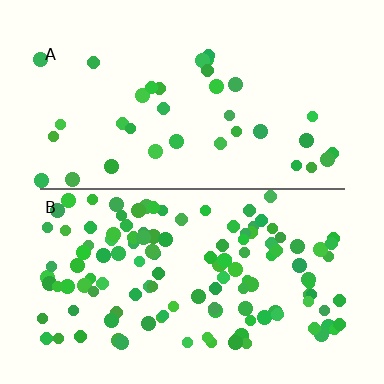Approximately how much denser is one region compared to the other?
Approximately 3.6× — region B over region A.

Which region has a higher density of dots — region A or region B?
B (the bottom).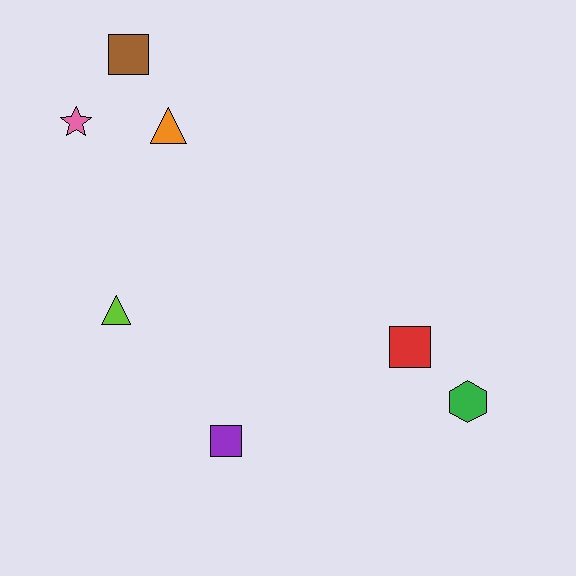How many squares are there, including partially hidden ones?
There are 3 squares.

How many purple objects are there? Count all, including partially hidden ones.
There is 1 purple object.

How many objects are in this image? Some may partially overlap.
There are 7 objects.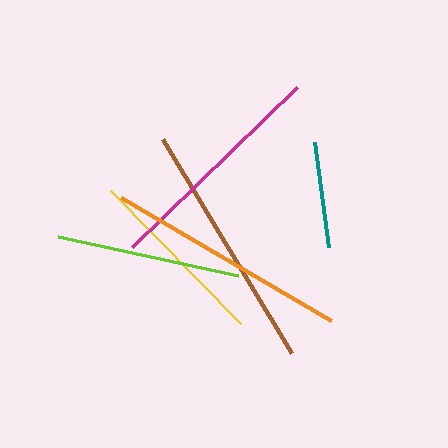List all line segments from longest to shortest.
From longest to shortest: brown, orange, magenta, yellow, lime, teal.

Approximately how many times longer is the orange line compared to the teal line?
The orange line is approximately 2.3 times the length of the teal line.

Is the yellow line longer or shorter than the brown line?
The brown line is longer than the yellow line.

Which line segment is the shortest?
The teal line is the shortest at approximately 106 pixels.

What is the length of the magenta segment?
The magenta segment is approximately 230 pixels long.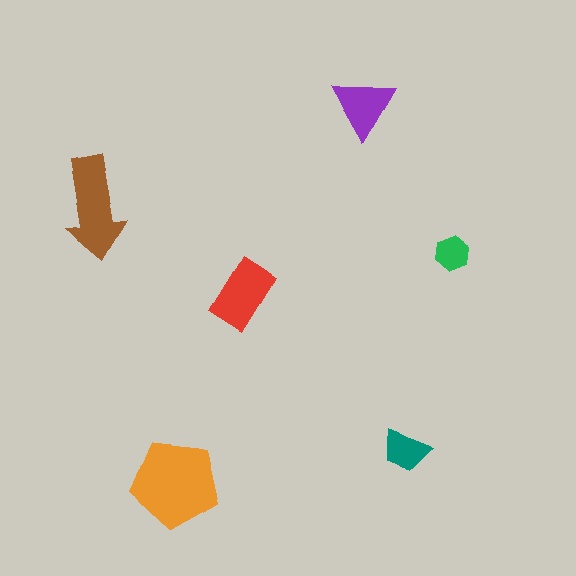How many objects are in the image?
There are 6 objects in the image.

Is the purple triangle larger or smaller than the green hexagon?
Larger.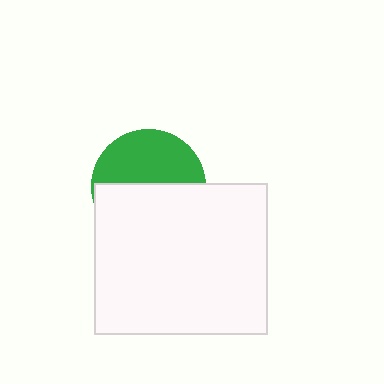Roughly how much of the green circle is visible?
About half of it is visible (roughly 47%).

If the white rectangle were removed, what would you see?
You would see the complete green circle.